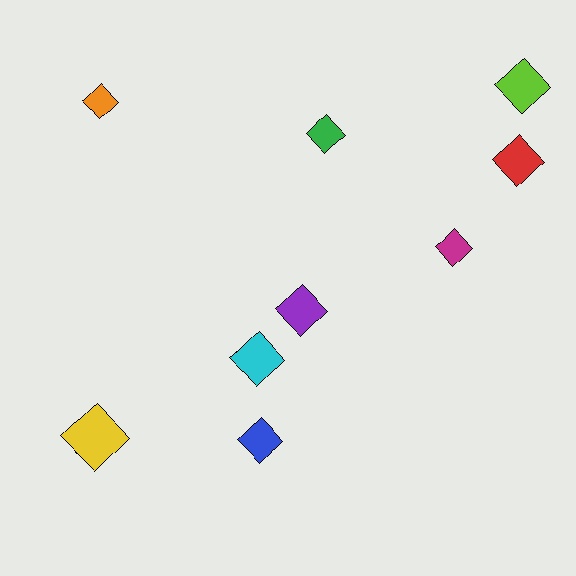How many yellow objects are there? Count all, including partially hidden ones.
There is 1 yellow object.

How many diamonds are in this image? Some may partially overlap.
There are 9 diamonds.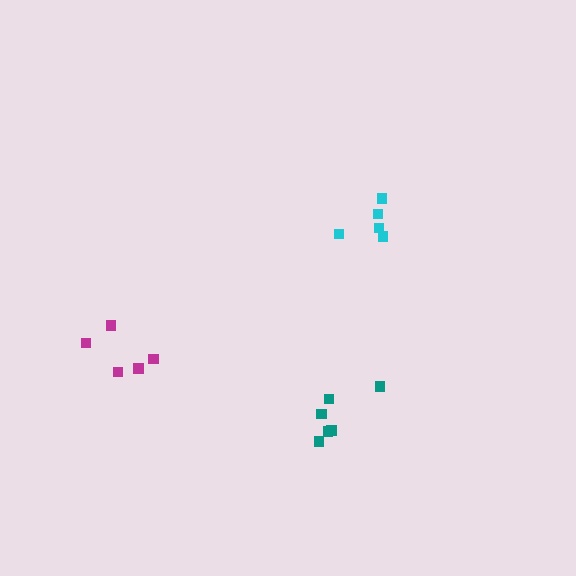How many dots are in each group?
Group 1: 5 dots, Group 2: 5 dots, Group 3: 6 dots (16 total).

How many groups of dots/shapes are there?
There are 3 groups.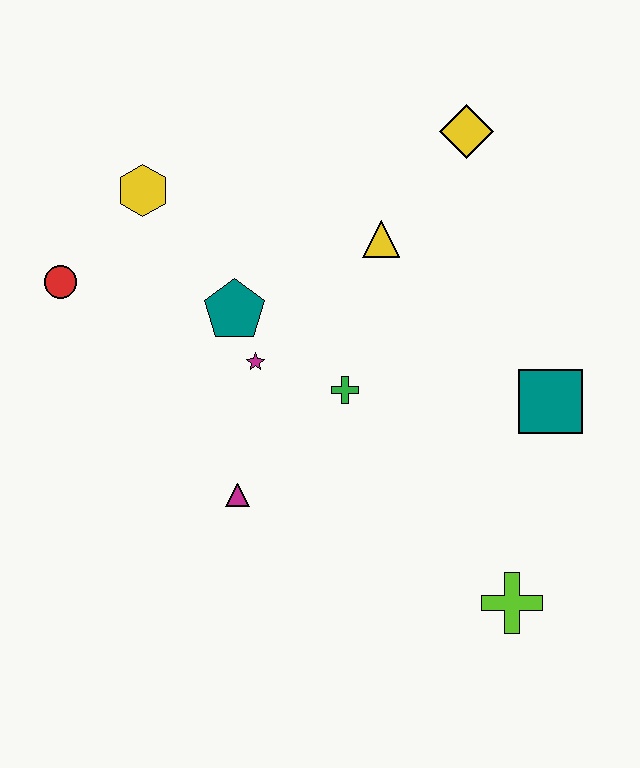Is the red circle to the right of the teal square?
No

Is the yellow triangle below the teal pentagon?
No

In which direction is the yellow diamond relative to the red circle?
The yellow diamond is to the right of the red circle.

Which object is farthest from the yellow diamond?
The lime cross is farthest from the yellow diamond.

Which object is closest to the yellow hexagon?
The red circle is closest to the yellow hexagon.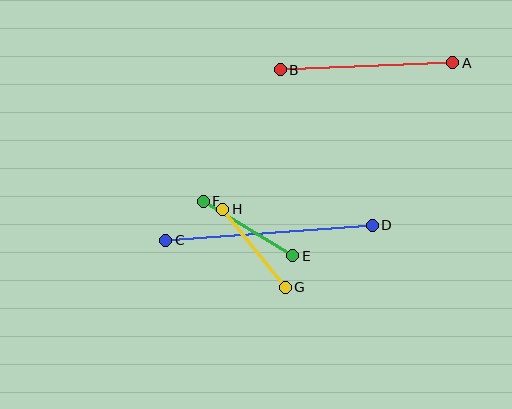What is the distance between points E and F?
The distance is approximately 105 pixels.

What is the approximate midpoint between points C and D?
The midpoint is at approximately (269, 233) pixels.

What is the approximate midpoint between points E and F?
The midpoint is at approximately (248, 228) pixels.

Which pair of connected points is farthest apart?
Points C and D are farthest apart.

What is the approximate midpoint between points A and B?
The midpoint is at approximately (366, 66) pixels.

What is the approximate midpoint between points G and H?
The midpoint is at approximately (254, 248) pixels.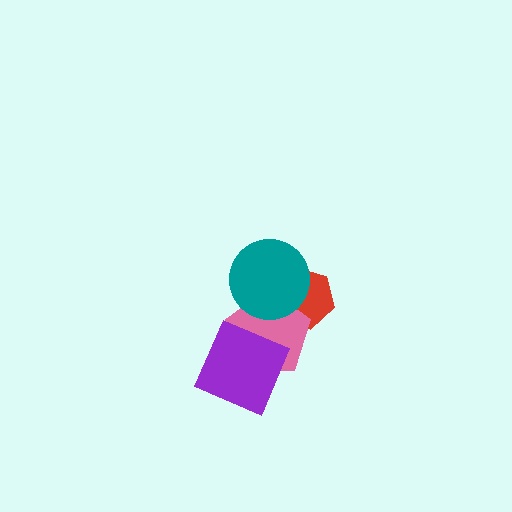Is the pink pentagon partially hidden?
Yes, it is partially covered by another shape.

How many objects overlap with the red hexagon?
2 objects overlap with the red hexagon.